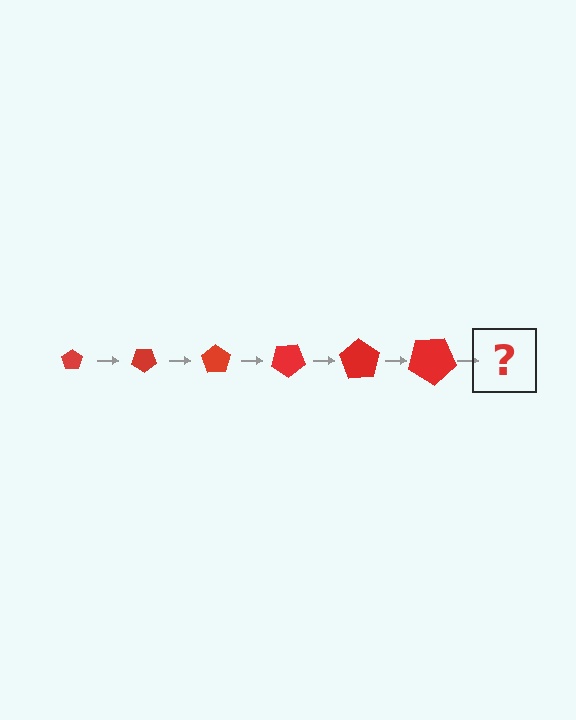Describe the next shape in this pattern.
It should be a pentagon, larger than the previous one and rotated 210 degrees from the start.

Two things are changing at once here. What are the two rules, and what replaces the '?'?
The two rules are that the pentagon grows larger each step and it rotates 35 degrees each step. The '?' should be a pentagon, larger than the previous one and rotated 210 degrees from the start.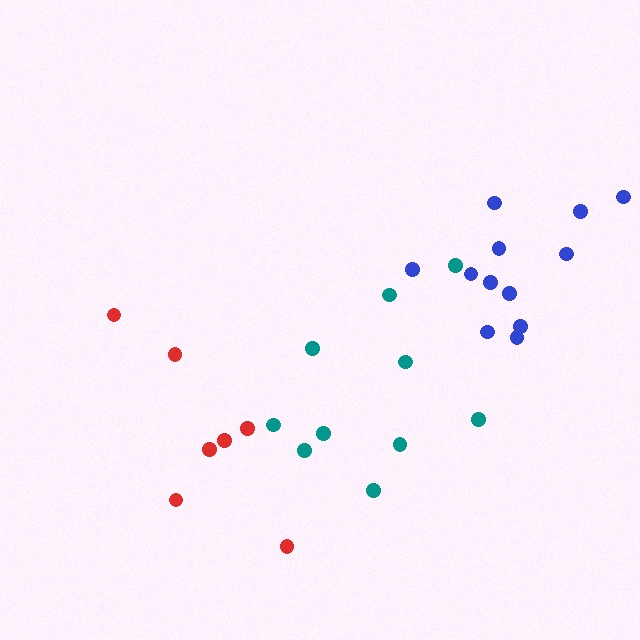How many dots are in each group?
Group 1: 10 dots, Group 2: 12 dots, Group 3: 7 dots (29 total).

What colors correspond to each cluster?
The clusters are colored: teal, blue, red.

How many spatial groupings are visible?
There are 3 spatial groupings.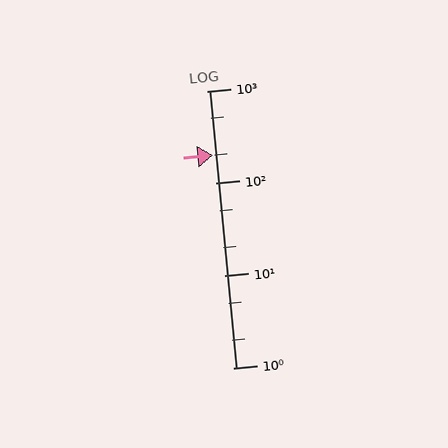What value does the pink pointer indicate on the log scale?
The pointer indicates approximately 200.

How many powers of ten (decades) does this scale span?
The scale spans 3 decades, from 1 to 1000.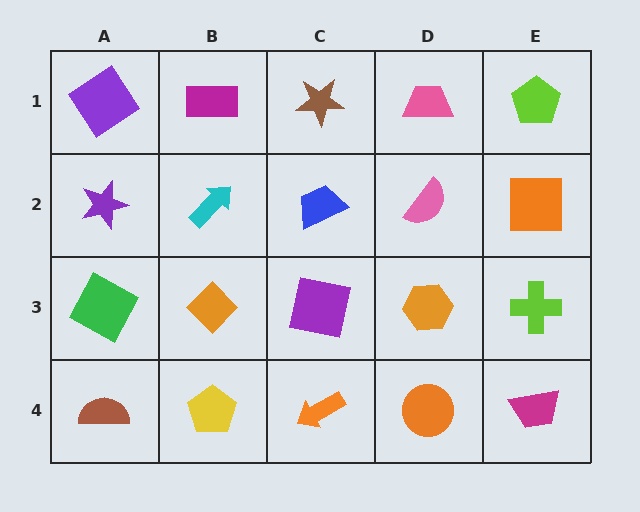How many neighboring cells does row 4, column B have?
3.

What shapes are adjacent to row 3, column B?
A cyan arrow (row 2, column B), a yellow pentagon (row 4, column B), a green square (row 3, column A), a purple square (row 3, column C).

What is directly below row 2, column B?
An orange diamond.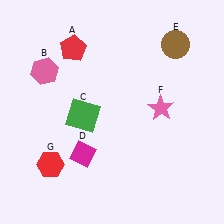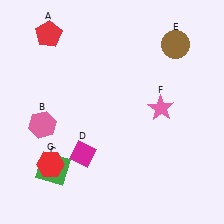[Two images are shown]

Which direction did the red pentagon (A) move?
The red pentagon (A) moved left.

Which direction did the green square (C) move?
The green square (C) moved down.